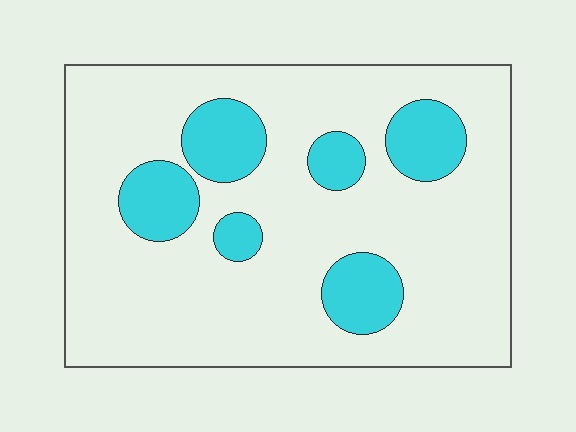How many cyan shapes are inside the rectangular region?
6.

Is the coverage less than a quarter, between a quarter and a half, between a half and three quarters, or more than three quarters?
Less than a quarter.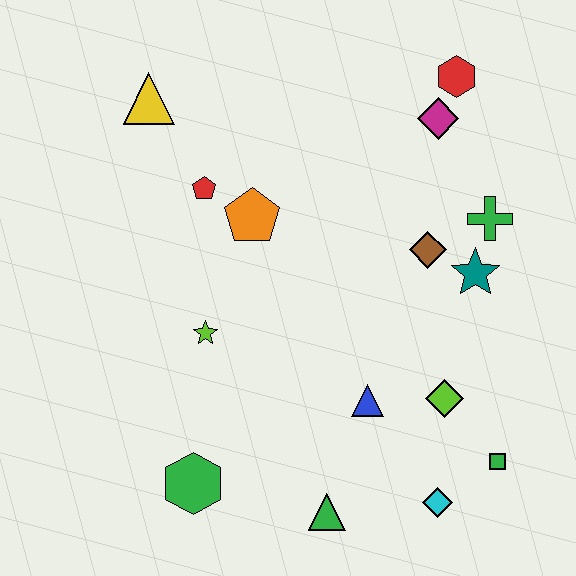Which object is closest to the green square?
The cyan diamond is closest to the green square.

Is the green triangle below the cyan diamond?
Yes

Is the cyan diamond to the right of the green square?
No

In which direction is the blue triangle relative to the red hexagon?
The blue triangle is below the red hexagon.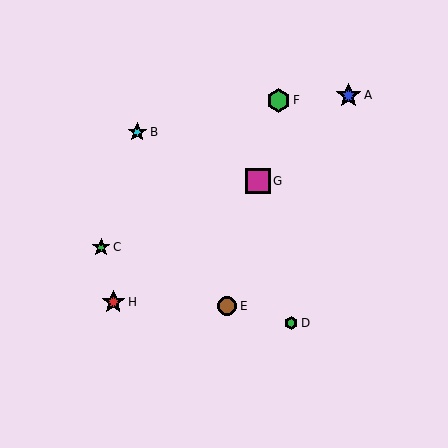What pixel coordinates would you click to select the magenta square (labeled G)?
Click at (258, 181) to select the magenta square G.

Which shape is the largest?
The magenta square (labeled G) is the largest.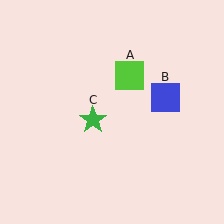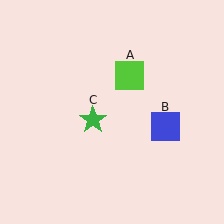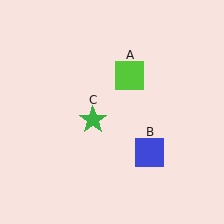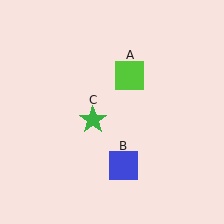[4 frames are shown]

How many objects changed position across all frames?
1 object changed position: blue square (object B).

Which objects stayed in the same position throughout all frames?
Lime square (object A) and green star (object C) remained stationary.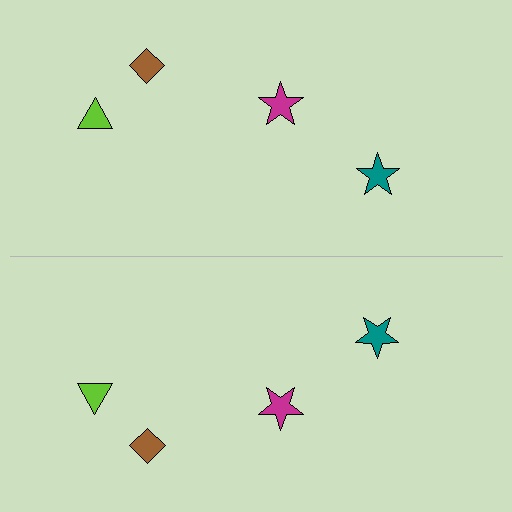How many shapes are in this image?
There are 8 shapes in this image.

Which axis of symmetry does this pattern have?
The pattern has a horizontal axis of symmetry running through the center of the image.